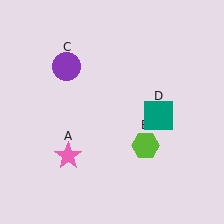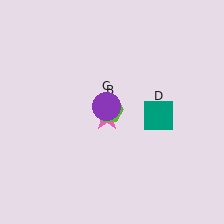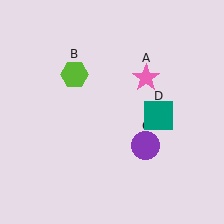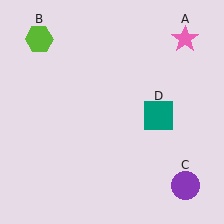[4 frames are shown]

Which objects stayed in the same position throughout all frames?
Teal square (object D) remained stationary.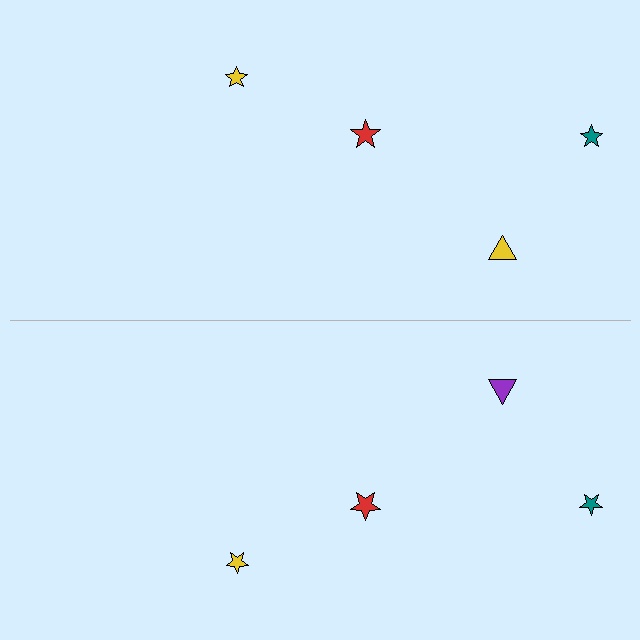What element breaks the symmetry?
The purple triangle on the bottom side breaks the symmetry — its mirror counterpart is yellow.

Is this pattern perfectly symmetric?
No, the pattern is not perfectly symmetric. The purple triangle on the bottom side breaks the symmetry — its mirror counterpart is yellow.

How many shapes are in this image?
There are 8 shapes in this image.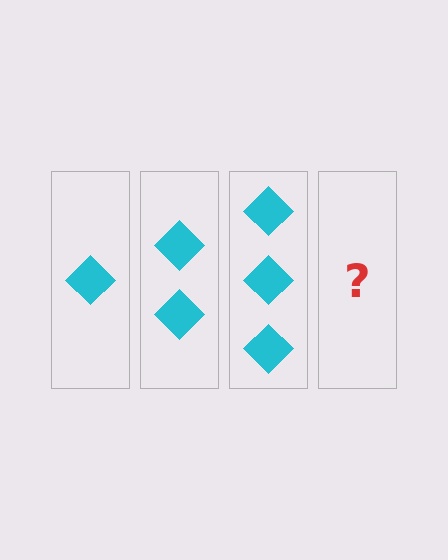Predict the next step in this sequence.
The next step is 4 diamonds.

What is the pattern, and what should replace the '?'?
The pattern is that each step adds one more diamond. The '?' should be 4 diamonds.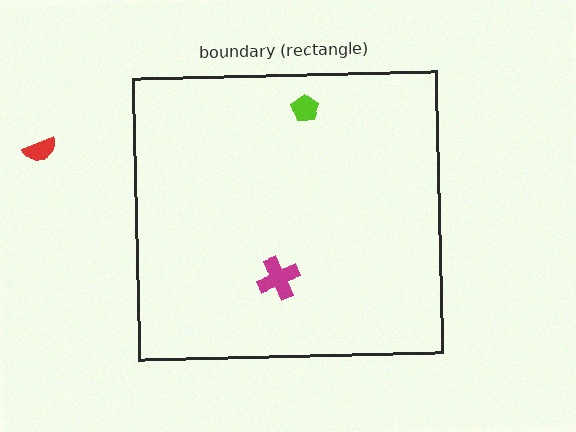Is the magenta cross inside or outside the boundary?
Inside.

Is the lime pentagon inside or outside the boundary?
Inside.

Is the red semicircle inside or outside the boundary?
Outside.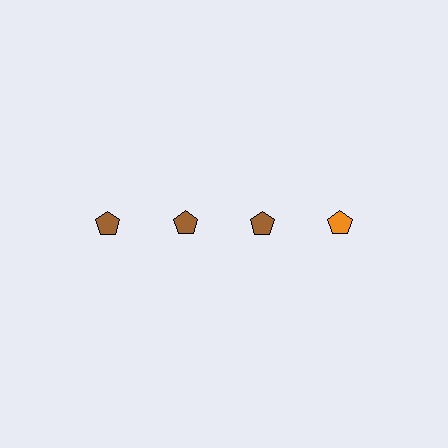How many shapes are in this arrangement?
There are 4 shapes arranged in a grid pattern.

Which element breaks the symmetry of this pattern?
The orange pentagon in the top row, second from right column breaks the symmetry. All other shapes are brown pentagons.